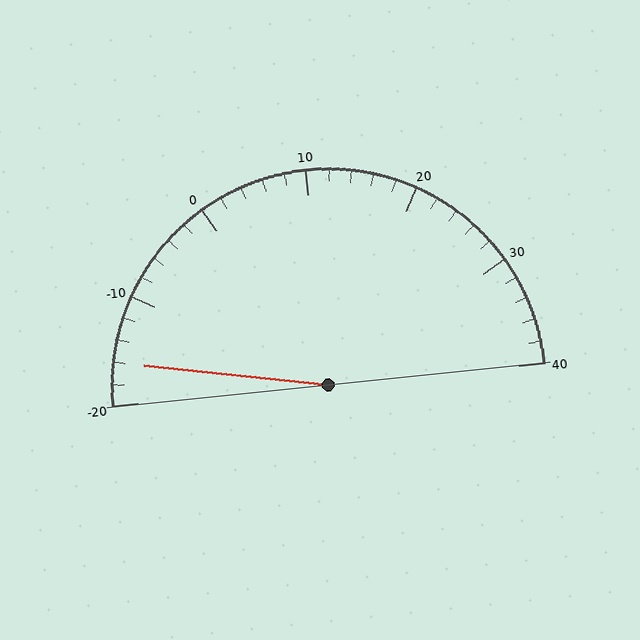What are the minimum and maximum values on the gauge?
The gauge ranges from -20 to 40.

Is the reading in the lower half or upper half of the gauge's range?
The reading is in the lower half of the range (-20 to 40).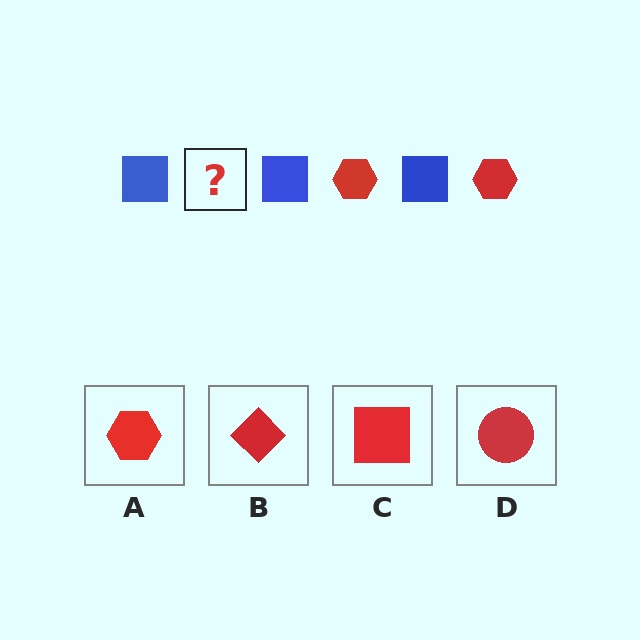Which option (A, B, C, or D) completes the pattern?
A.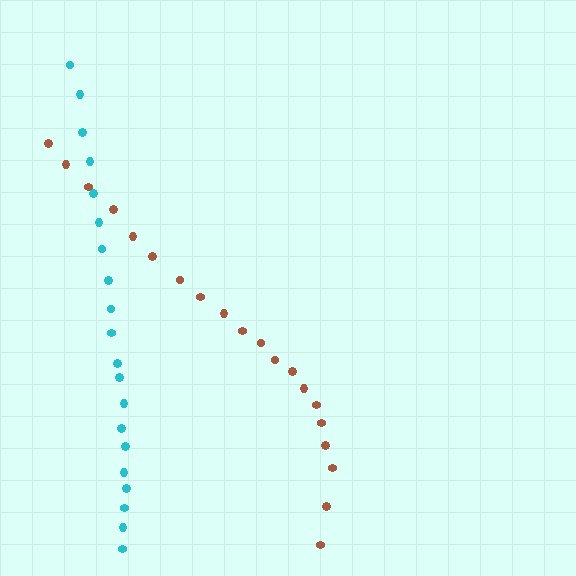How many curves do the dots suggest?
There are 2 distinct paths.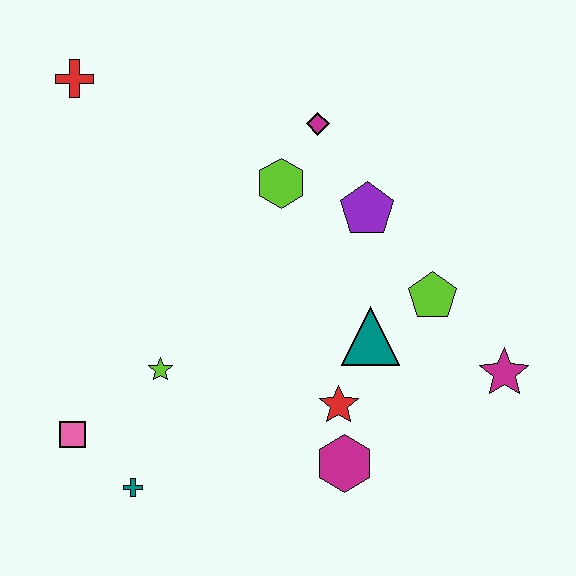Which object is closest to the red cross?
The lime hexagon is closest to the red cross.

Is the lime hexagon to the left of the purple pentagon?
Yes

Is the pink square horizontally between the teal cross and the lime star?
No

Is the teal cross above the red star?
No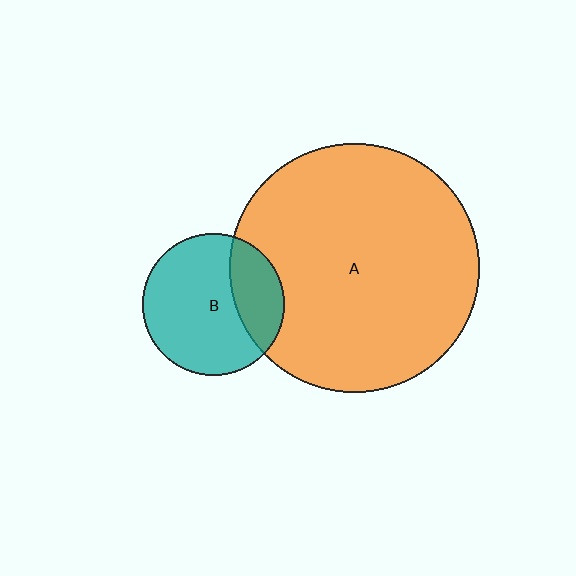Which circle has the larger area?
Circle A (orange).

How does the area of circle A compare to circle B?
Approximately 3.1 times.